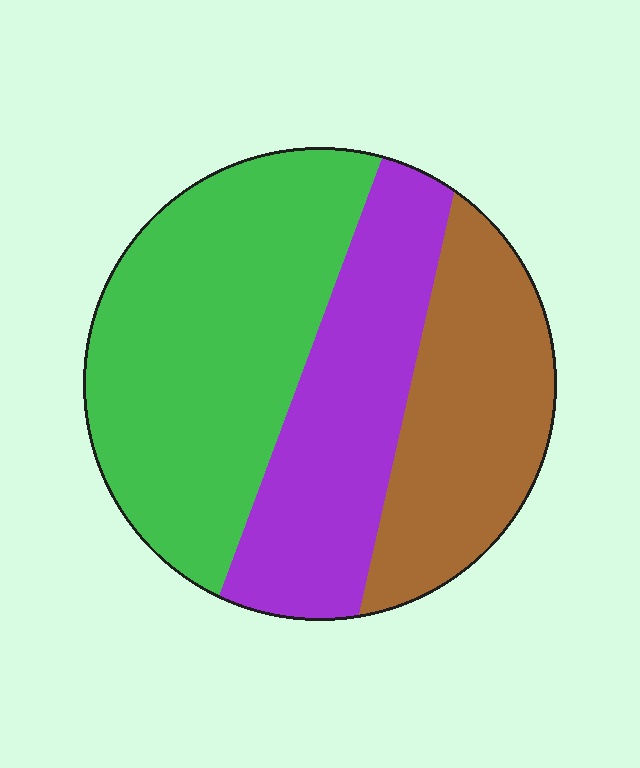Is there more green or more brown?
Green.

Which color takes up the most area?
Green, at roughly 45%.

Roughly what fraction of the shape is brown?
Brown takes up between a sixth and a third of the shape.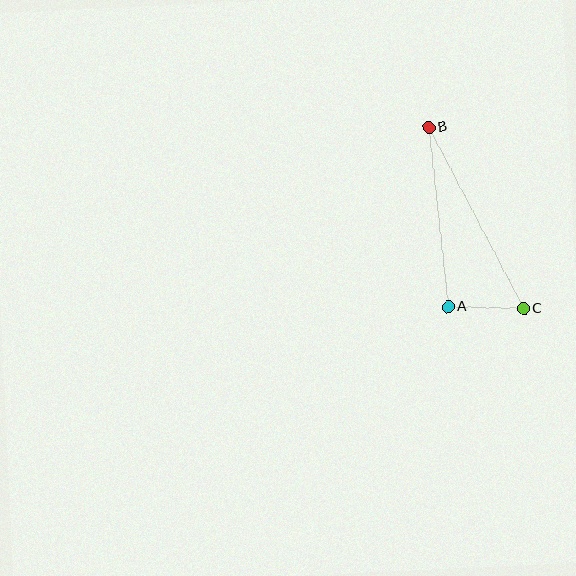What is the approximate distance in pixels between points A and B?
The distance between A and B is approximately 180 pixels.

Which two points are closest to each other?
Points A and C are closest to each other.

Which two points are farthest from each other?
Points B and C are farthest from each other.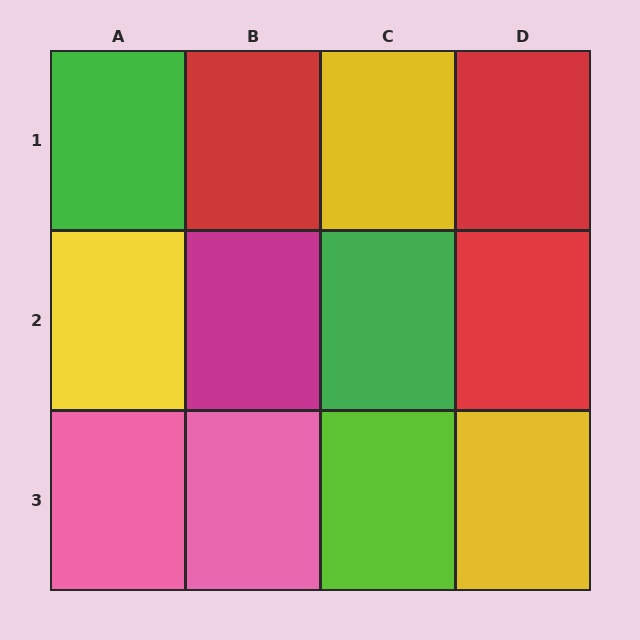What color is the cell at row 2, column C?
Green.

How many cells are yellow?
3 cells are yellow.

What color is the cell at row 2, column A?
Yellow.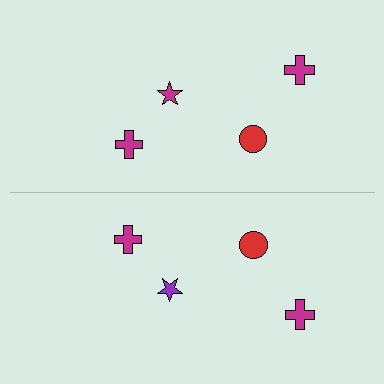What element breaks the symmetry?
The purple star on the bottom side breaks the symmetry — its mirror counterpart is magenta.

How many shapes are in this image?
There are 8 shapes in this image.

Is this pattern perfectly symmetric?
No, the pattern is not perfectly symmetric. The purple star on the bottom side breaks the symmetry — its mirror counterpart is magenta.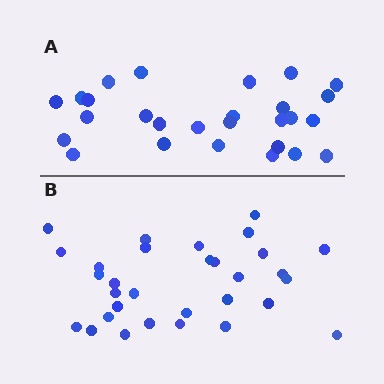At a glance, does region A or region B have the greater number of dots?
Region B (the bottom region) has more dots.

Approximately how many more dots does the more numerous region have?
Region B has about 4 more dots than region A.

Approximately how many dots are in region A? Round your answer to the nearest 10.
About 30 dots. (The exact count is 27, which rounds to 30.)